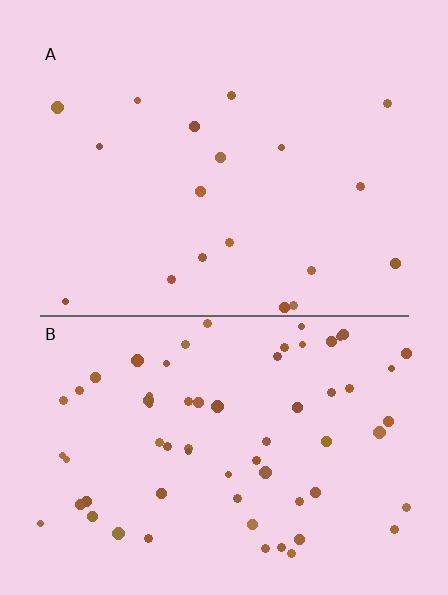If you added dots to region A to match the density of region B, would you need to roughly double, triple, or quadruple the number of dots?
Approximately quadruple.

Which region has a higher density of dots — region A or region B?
B (the bottom).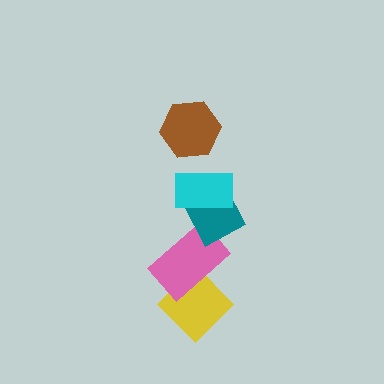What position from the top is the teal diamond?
The teal diamond is 3rd from the top.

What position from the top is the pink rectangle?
The pink rectangle is 4th from the top.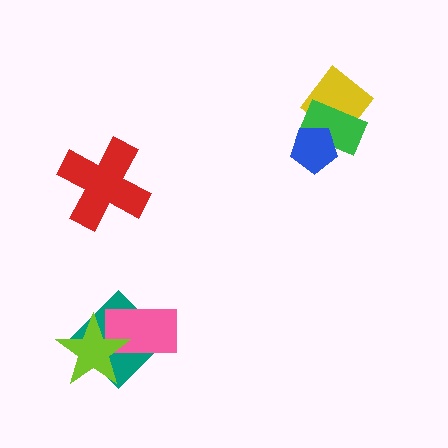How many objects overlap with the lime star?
2 objects overlap with the lime star.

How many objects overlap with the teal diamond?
2 objects overlap with the teal diamond.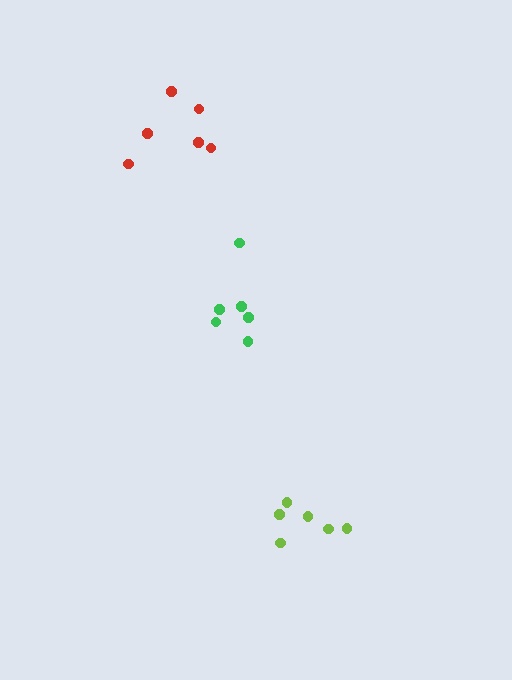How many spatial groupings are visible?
There are 3 spatial groupings.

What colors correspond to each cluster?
The clusters are colored: lime, green, red.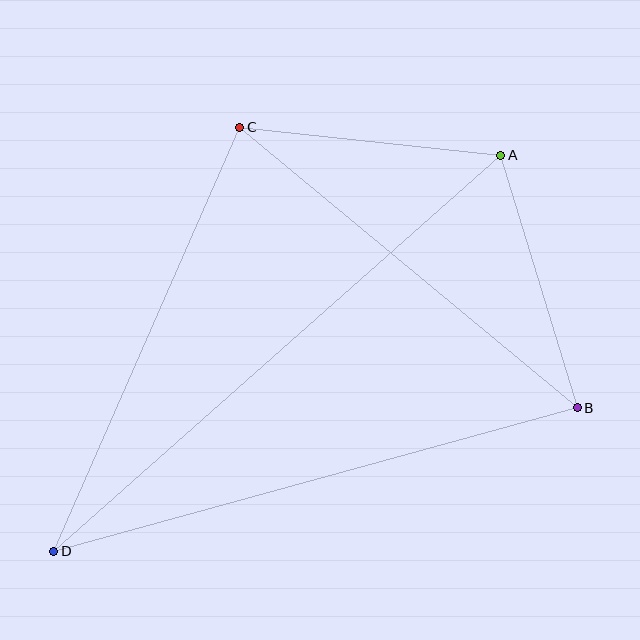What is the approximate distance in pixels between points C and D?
The distance between C and D is approximately 463 pixels.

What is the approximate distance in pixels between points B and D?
The distance between B and D is approximately 543 pixels.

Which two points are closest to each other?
Points A and C are closest to each other.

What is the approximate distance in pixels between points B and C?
The distance between B and C is approximately 439 pixels.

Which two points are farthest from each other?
Points A and D are farthest from each other.